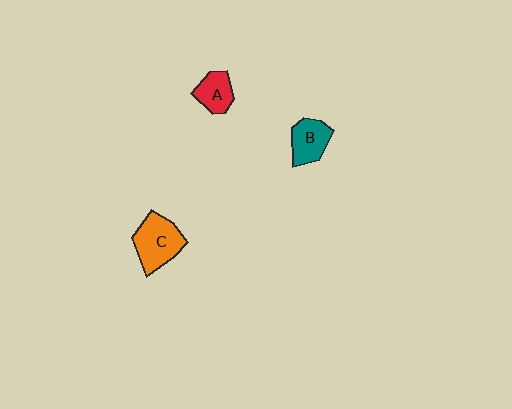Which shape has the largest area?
Shape C (orange).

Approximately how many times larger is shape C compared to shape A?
Approximately 1.7 times.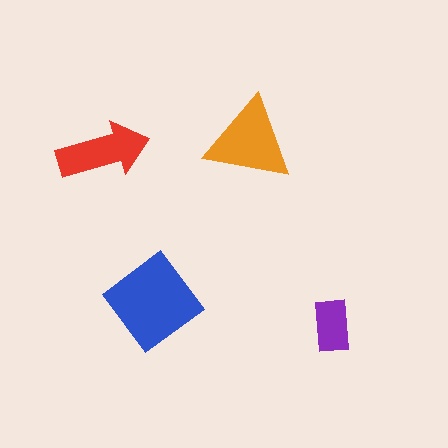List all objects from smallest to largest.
The purple rectangle, the red arrow, the orange triangle, the blue diamond.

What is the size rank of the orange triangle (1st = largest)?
2nd.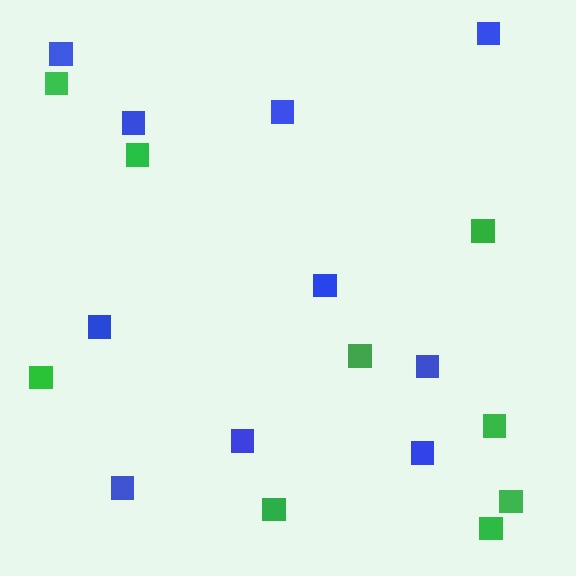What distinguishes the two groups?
There are 2 groups: one group of blue squares (10) and one group of green squares (9).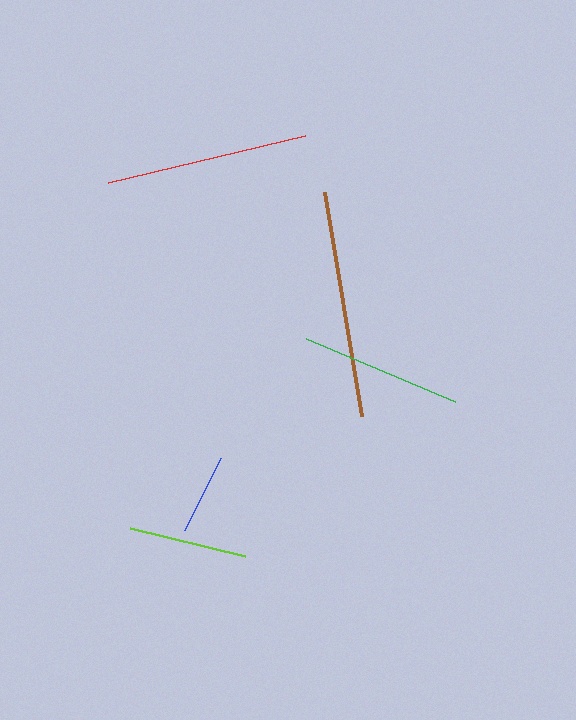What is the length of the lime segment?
The lime segment is approximately 119 pixels long.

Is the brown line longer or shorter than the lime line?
The brown line is longer than the lime line.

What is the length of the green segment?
The green segment is approximately 161 pixels long.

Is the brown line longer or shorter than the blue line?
The brown line is longer than the blue line.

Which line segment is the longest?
The brown line is the longest at approximately 227 pixels.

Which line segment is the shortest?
The blue line is the shortest at approximately 81 pixels.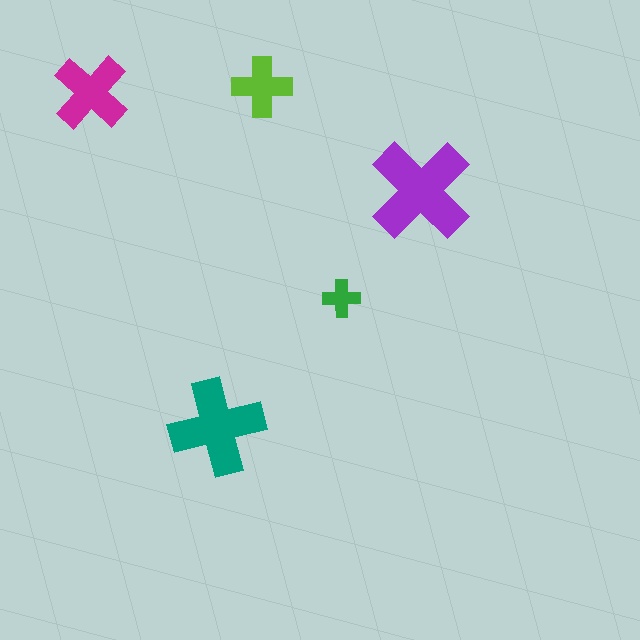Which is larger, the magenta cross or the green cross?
The magenta one.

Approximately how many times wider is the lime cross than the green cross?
About 1.5 times wider.